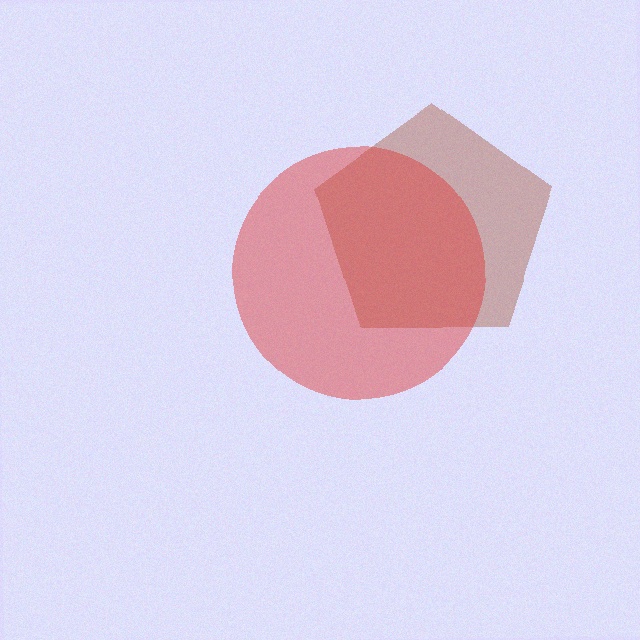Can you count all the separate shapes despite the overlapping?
Yes, there are 2 separate shapes.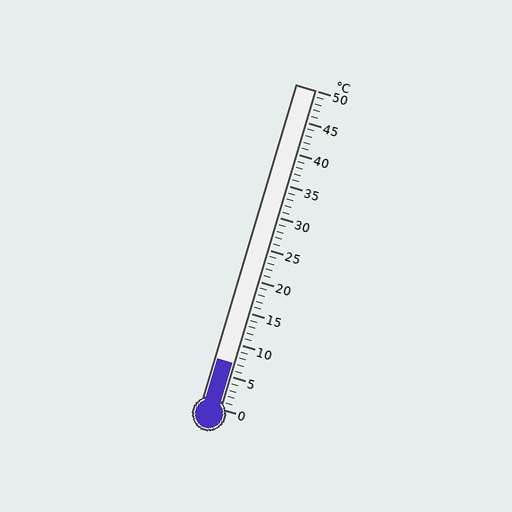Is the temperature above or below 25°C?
The temperature is below 25°C.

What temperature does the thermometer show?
The thermometer shows approximately 7°C.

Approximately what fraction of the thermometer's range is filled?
The thermometer is filled to approximately 15% of its range.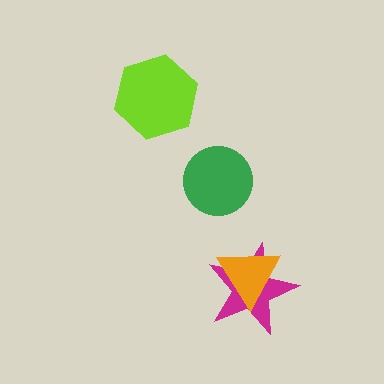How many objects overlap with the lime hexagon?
0 objects overlap with the lime hexagon.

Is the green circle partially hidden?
No, no other shape covers it.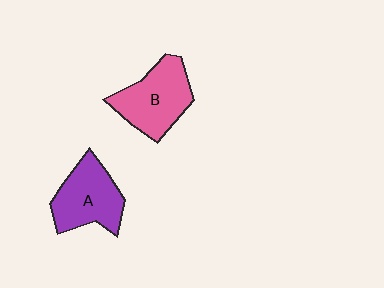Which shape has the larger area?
Shape B (pink).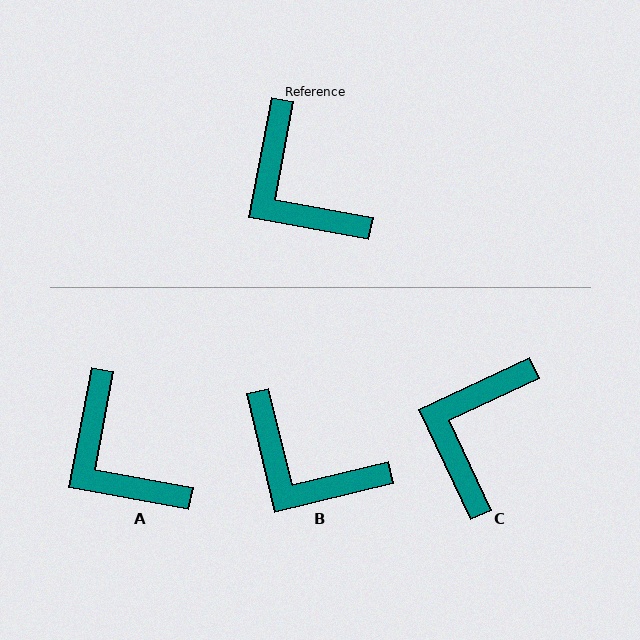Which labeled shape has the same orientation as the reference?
A.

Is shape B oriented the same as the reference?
No, it is off by about 24 degrees.